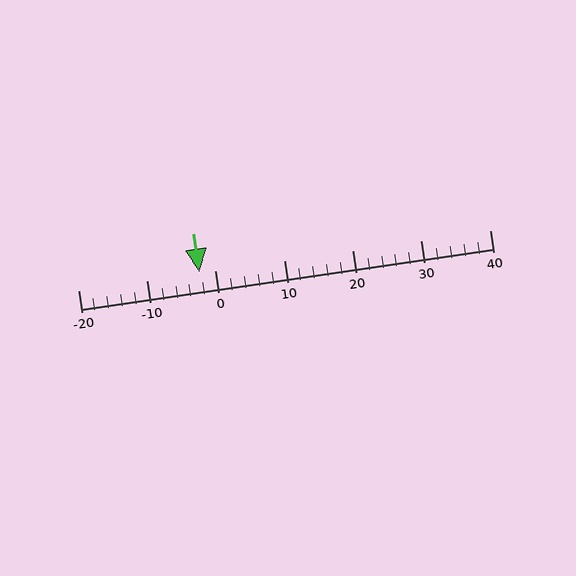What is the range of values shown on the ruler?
The ruler shows values from -20 to 40.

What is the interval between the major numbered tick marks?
The major tick marks are spaced 10 units apart.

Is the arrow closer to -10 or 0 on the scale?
The arrow is closer to 0.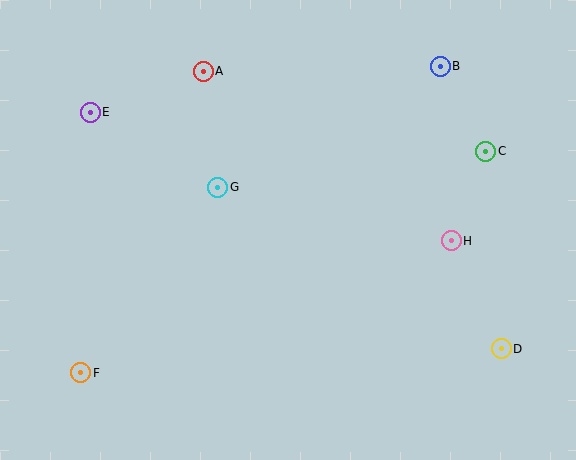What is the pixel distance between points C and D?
The distance between C and D is 198 pixels.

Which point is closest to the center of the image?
Point G at (218, 187) is closest to the center.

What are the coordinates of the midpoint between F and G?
The midpoint between F and G is at (149, 280).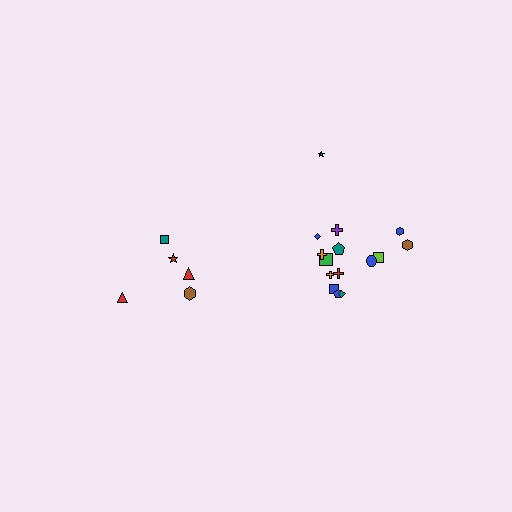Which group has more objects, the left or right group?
The right group.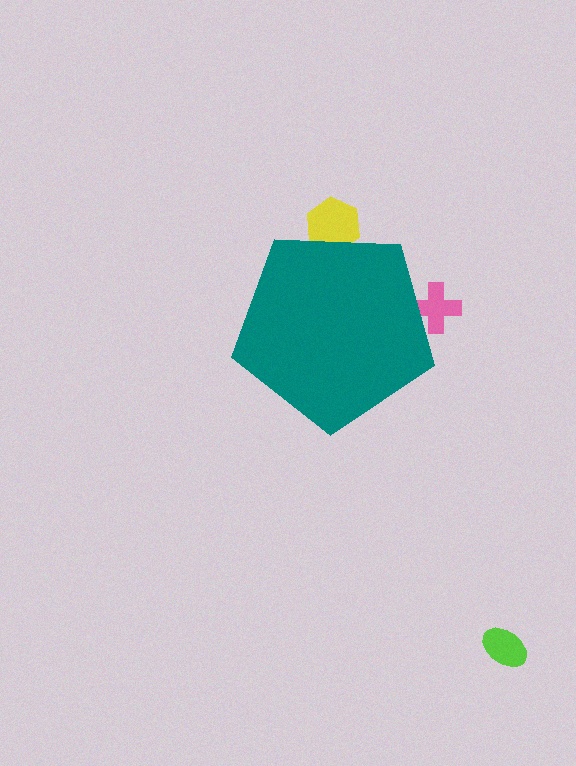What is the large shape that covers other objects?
A teal pentagon.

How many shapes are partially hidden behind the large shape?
2 shapes are partially hidden.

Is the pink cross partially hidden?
Yes, the pink cross is partially hidden behind the teal pentagon.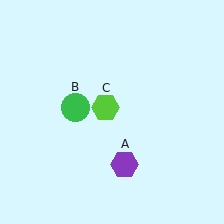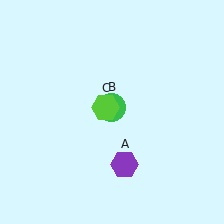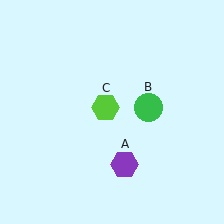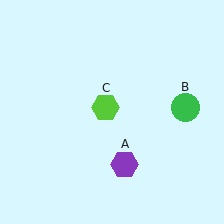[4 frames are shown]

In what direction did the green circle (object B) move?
The green circle (object B) moved right.